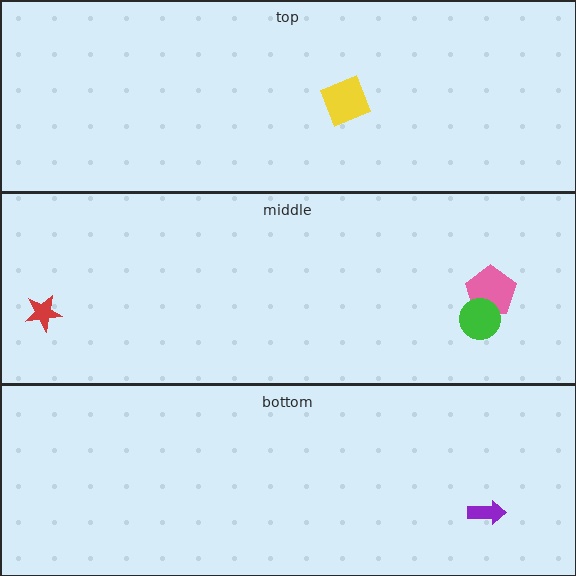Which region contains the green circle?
The middle region.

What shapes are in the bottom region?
The purple arrow.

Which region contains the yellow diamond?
The top region.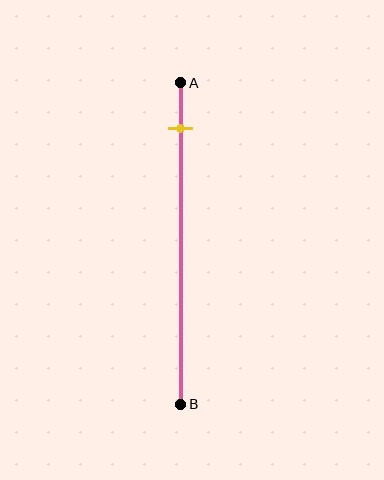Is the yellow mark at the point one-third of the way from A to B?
No, the mark is at about 15% from A, not at the 33% one-third point.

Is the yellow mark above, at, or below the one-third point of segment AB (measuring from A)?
The yellow mark is above the one-third point of segment AB.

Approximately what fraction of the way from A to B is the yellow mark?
The yellow mark is approximately 15% of the way from A to B.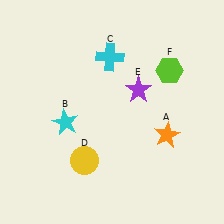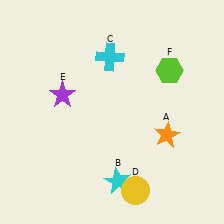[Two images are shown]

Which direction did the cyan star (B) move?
The cyan star (B) moved down.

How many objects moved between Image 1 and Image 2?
3 objects moved between the two images.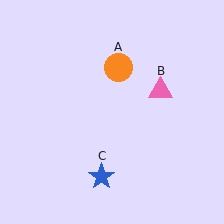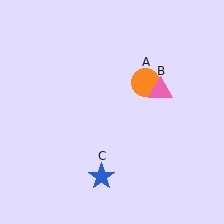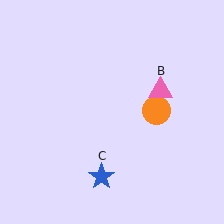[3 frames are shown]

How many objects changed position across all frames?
1 object changed position: orange circle (object A).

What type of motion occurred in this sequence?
The orange circle (object A) rotated clockwise around the center of the scene.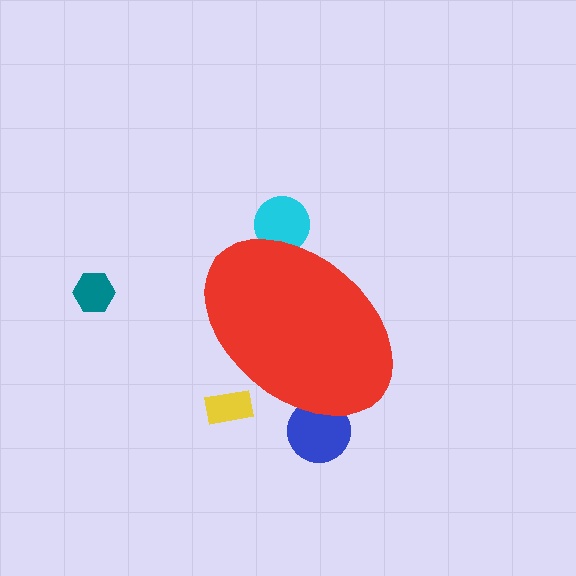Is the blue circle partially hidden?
Yes, the blue circle is partially hidden behind the red ellipse.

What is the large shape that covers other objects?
A red ellipse.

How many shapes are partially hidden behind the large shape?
3 shapes are partially hidden.